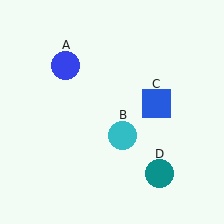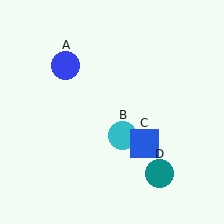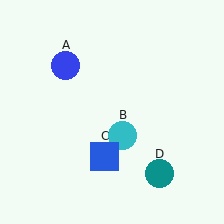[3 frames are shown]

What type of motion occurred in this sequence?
The blue square (object C) rotated clockwise around the center of the scene.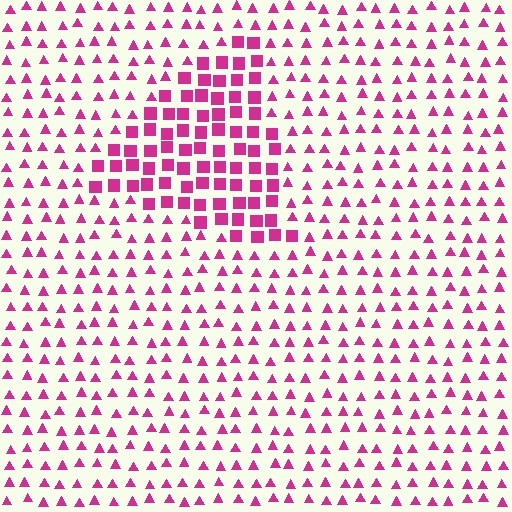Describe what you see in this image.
The image is filled with small magenta elements arranged in a uniform grid. A triangle-shaped region contains squares, while the surrounding area contains triangles. The boundary is defined purely by the change in element shape.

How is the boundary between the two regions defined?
The boundary is defined by a change in element shape: squares inside vs. triangles outside. All elements share the same color and spacing.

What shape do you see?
I see a triangle.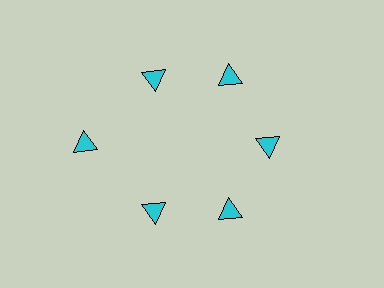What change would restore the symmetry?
The symmetry would be restored by moving it inward, back onto the ring so that all 6 triangles sit at equal angles and equal distance from the center.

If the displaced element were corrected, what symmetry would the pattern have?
It would have 6-fold rotational symmetry — the pattern would map onto itself every 60 degrees.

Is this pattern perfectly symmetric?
No. The 6 cyan triangles are arranged in a ring, but one element near the 9 o'clock position is pushed outward from the center, breaking the 6-fold rotational symmetry.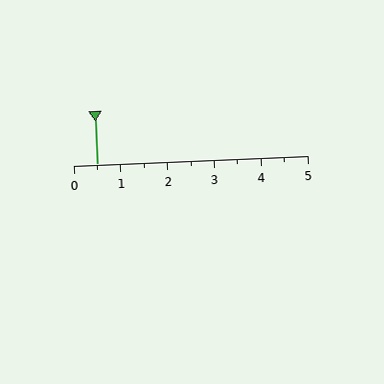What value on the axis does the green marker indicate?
The marker indicates approximately 0.5.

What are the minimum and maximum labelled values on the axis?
The axis runs from 0 to 5.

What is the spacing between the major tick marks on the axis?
The major ticks are spaced 1 apart.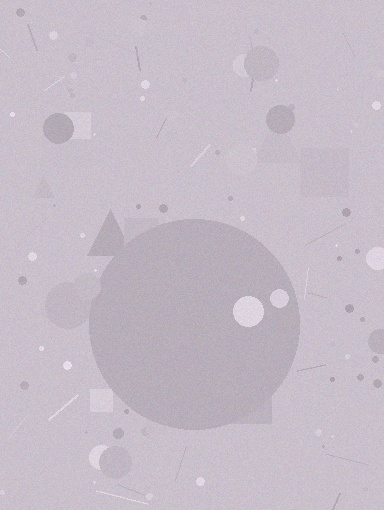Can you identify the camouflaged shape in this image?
The camouflaged shape is a circle.